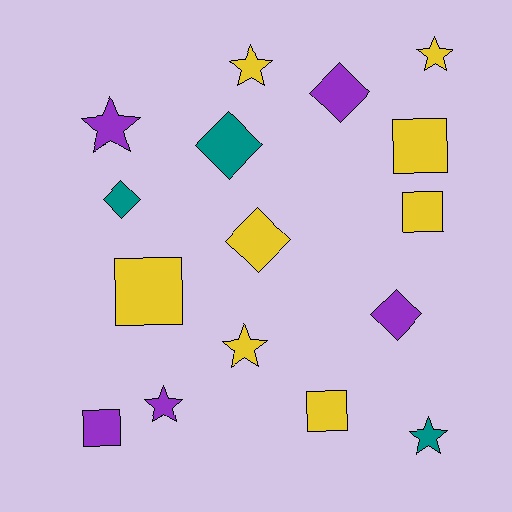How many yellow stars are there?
There are 3 yellow stars.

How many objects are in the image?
There are 16 objects.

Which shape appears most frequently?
Star, with 6 objects.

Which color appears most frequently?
Yellow, with 8 objects.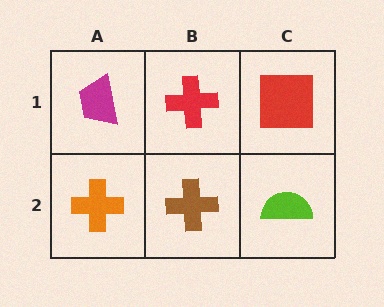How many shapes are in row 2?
3 shapes.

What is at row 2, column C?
A lime semicircle.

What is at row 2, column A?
An orange cross.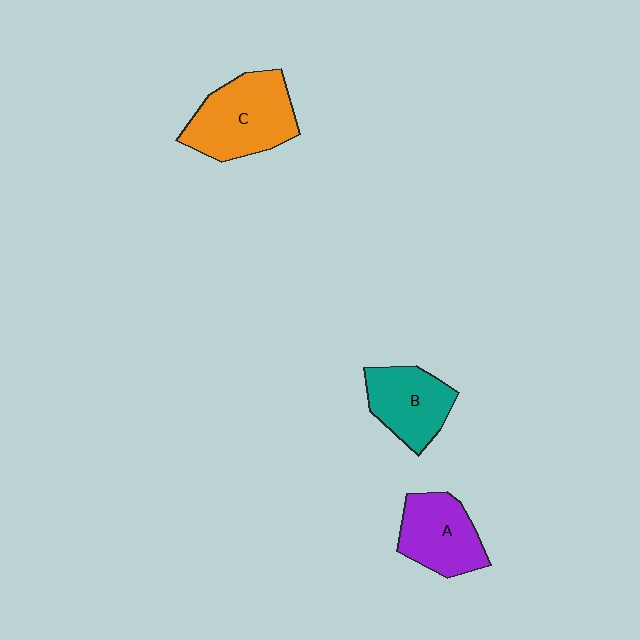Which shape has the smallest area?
Shape B (teal).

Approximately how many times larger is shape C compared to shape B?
Approximately 1.4 times.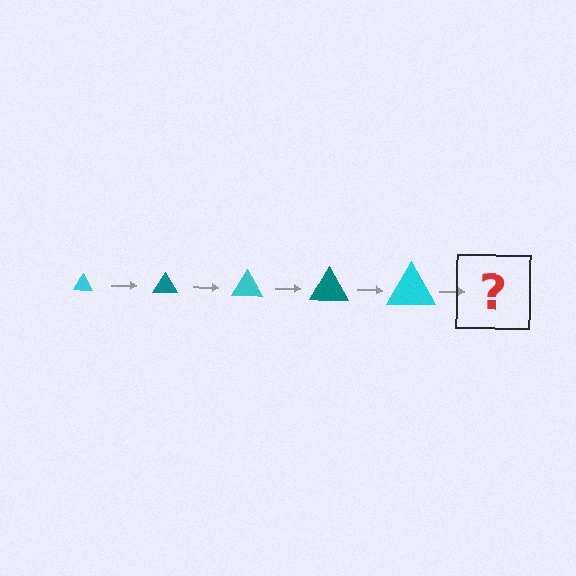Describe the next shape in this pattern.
It should be a teal triangle, larger than the previous one.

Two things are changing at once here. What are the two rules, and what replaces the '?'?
The two rules are that the triangle grows larger each step and the color cycles through cyan and teal. The '?' should be a teal triangle, larger than the previous one.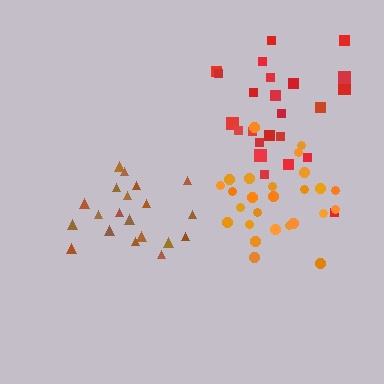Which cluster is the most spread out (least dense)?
Red.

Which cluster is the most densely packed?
Orange.